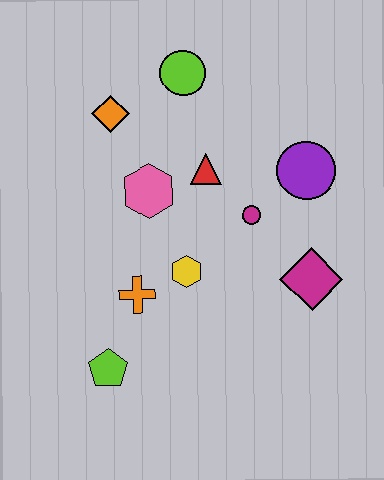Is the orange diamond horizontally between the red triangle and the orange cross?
No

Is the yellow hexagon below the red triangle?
Yes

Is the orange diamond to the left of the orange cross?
Yes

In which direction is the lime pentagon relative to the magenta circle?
The lime pentagon is below the magenta circle.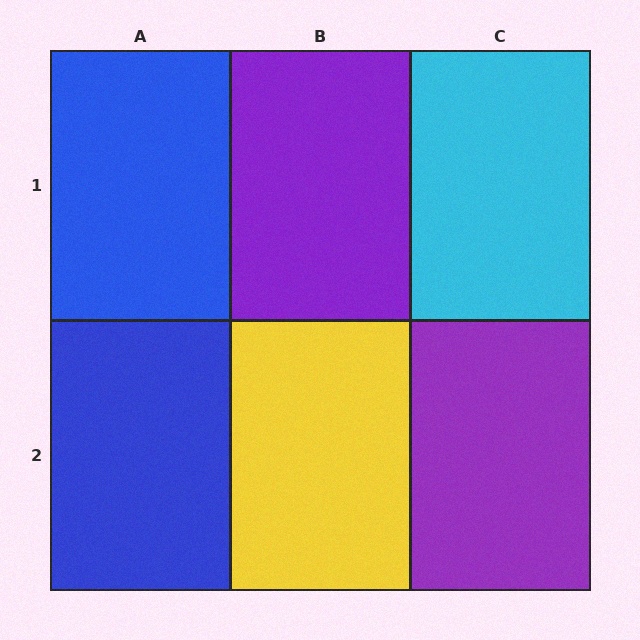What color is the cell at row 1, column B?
Purple.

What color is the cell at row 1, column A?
Blue.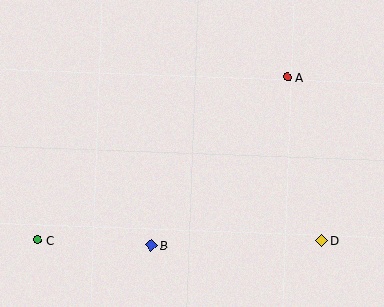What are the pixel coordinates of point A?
Point A is at (287, 77).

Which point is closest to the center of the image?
Point B at (151, 246) is closest to the center.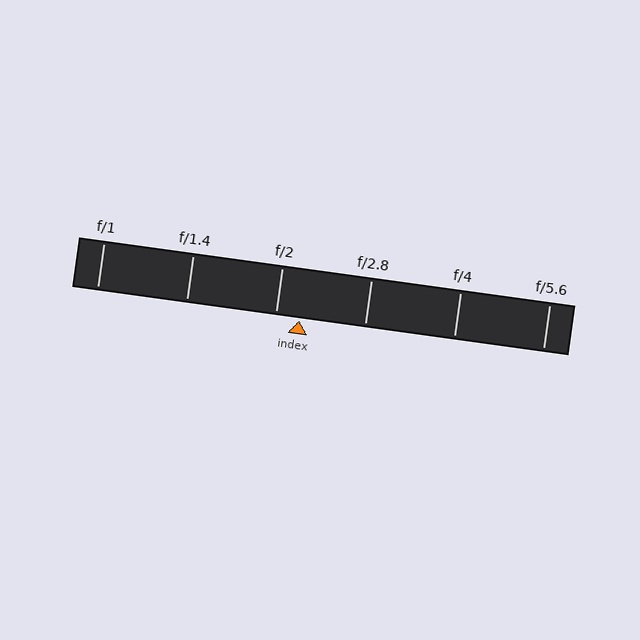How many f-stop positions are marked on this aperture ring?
There are 6 f-stop positions marked.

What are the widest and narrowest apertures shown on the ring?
The widest aperture shown is f/1 and the narrowest is f/5.6.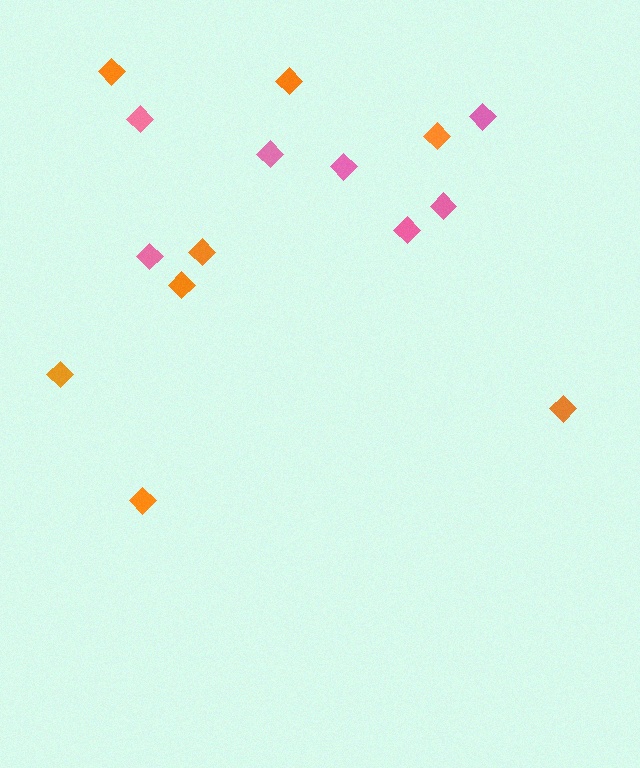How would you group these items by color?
There are 2 groups: one group of pink diamonds (7) and one group of orange diamonds (8).